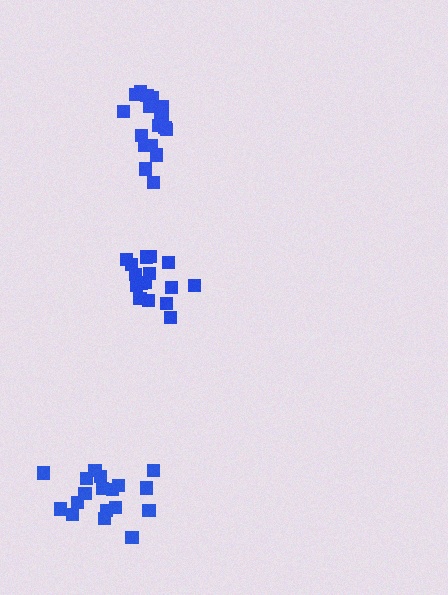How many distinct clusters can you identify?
There are 3 distinct clusters.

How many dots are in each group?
Group 1: 16 dots, Group 2: 18 dots, Group 3: 18 dots (52 total).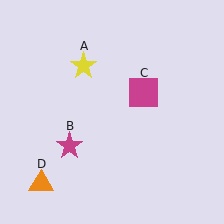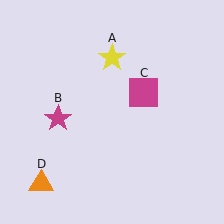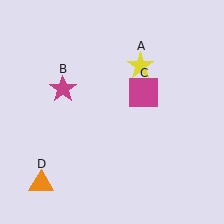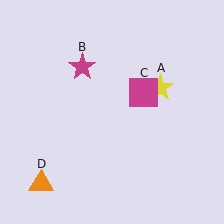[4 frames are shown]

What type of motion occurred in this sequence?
The yellow star (object A), magenta star (object B) rotated clockwise around the center of the scene.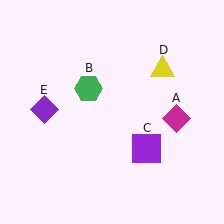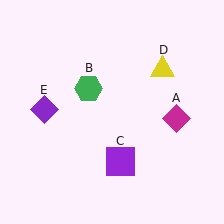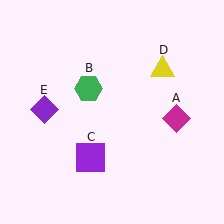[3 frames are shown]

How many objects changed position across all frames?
1 object changed position: purple square (object C).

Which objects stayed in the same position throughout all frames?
Magenta diamond (object A) and green hexagon (object B) and yellow triangle (object D) and purple diamond (object E) remained stationary.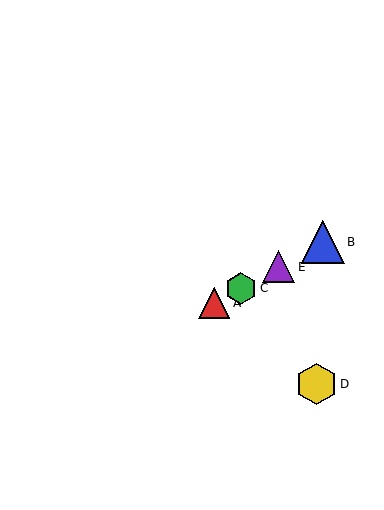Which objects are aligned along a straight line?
Objects A, B, C, E are aligned along a straight line.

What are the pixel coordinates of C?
Object C is at (241, 288).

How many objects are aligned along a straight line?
4 objects (A, B, C, E) are aligned along a straight line.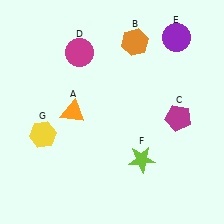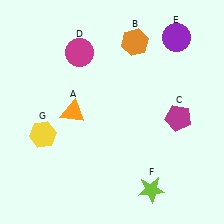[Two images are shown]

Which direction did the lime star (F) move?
The lime star (F) moved down.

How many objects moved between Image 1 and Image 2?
1 object moved between the two images.